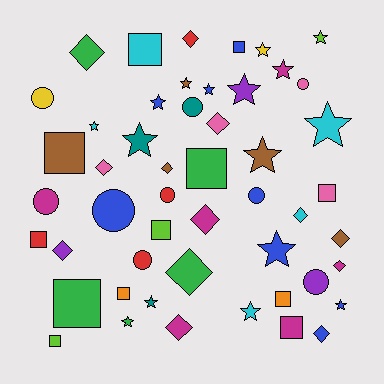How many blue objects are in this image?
There are 8 blue objects.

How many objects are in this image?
There are 50 objects.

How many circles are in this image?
There are 9 circles.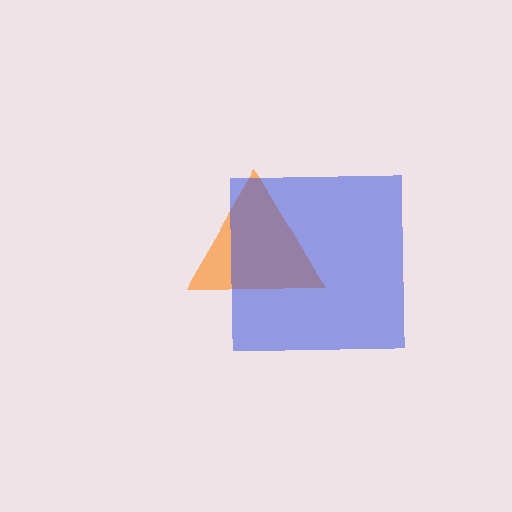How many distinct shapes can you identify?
There are 2 distinct shapes: an orange triangle, a blue square.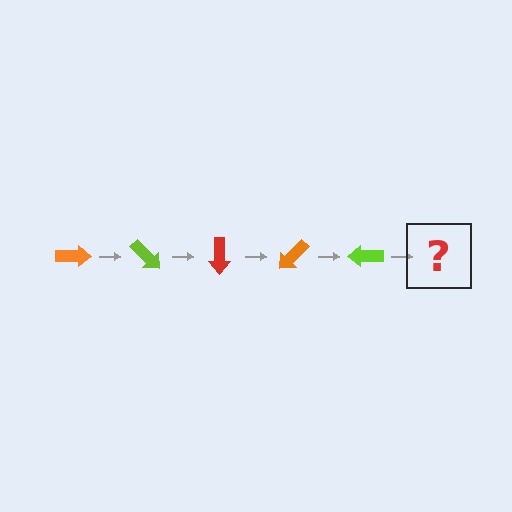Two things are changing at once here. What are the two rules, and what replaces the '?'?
The two rules are that it rotates 45 degrees each step and the color cycles through orange, lime, and red. The '?' should be a red arrow, rotated 225 degrees from the start.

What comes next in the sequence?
The next element should be a red arrow, rotated 225 degrees from the start.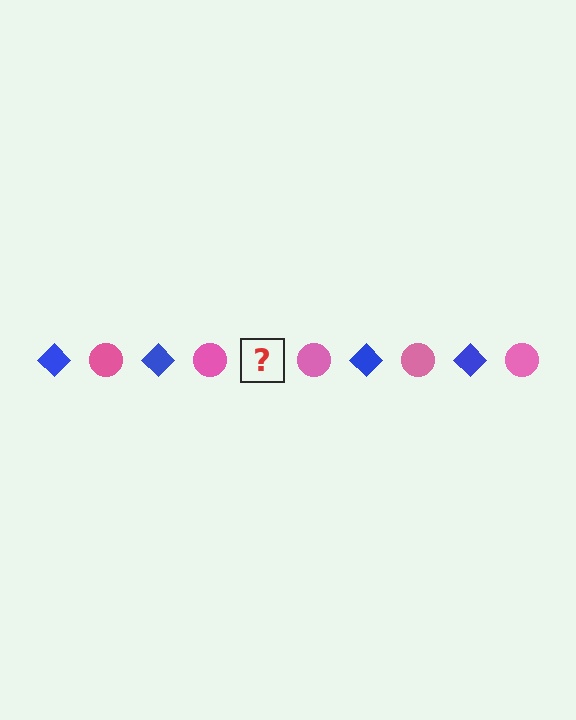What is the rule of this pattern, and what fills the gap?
The rule is that the pattern alternates between blue diamond and pink circle. The gap should be filled with a blue diamond.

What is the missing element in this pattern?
The missing element is a blue diamond.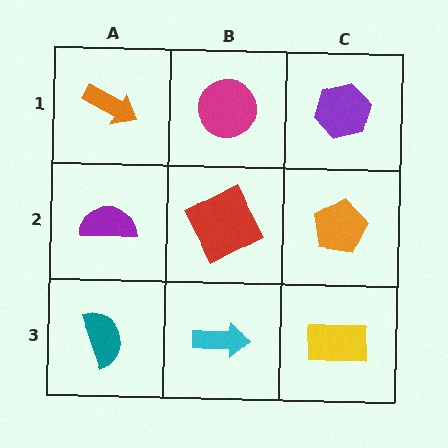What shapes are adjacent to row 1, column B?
A red square (row 2, column B), an orange arrow (row 1, column A), a purple hexagon (row 1, column C).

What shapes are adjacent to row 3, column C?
An orange pentagon (row 2, column C), a cyan arrow (row 3, column B).